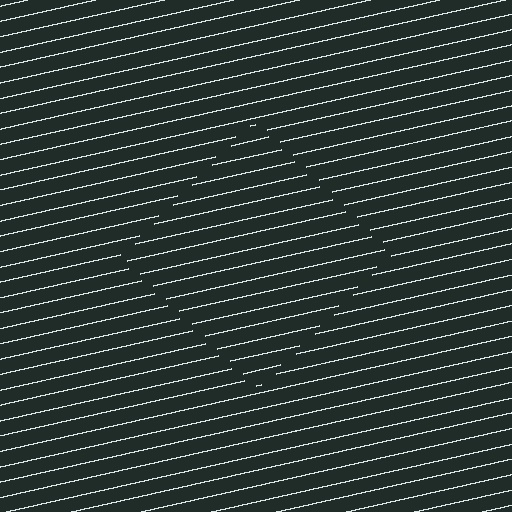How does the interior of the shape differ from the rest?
The interior of the shape contains the same grating, shifted by half a period — the contour is defined by the phase discontinuity where line-ends from the inner and outer gratings abut.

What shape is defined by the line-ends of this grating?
An illusory square. The interior of the shape contains the same grating, shifted by half a period — the contour is defined by the phase discontinuity where line-ends from the inner and outer gratings abut.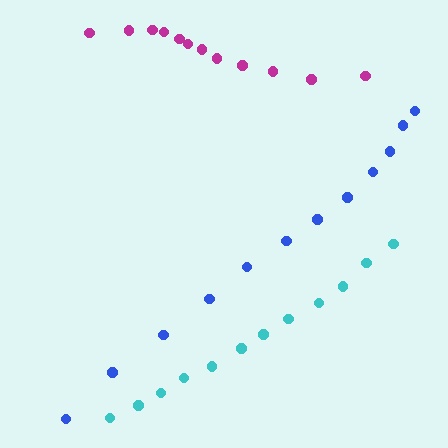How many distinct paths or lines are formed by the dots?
There are 3 distinct paths.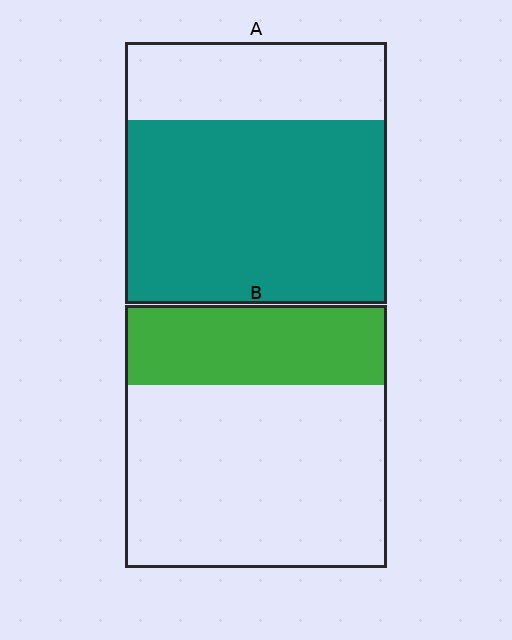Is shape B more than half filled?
No.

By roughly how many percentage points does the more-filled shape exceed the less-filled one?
By roughly 40 percentage points (A over B).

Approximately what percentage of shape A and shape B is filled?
A is approximately 70% and B is approximately 30%.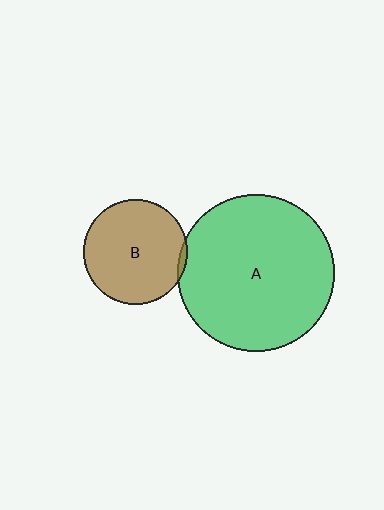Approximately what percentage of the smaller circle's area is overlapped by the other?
Approximately 5%.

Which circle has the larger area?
Circle A (green).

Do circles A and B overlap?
Yes.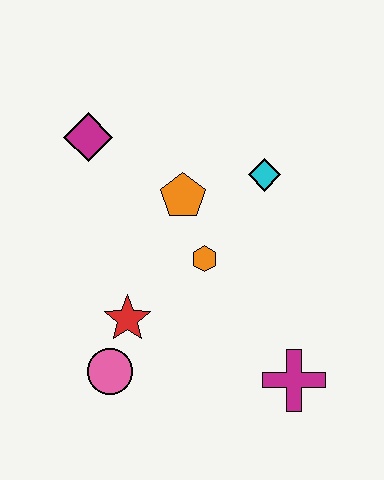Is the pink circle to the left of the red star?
Yes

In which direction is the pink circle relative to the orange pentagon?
The pink circle is below the orange pentagon.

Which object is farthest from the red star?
The cyan diamond is farthest from the red star.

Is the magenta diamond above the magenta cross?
Yes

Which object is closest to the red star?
The pink circle is closest to the red star.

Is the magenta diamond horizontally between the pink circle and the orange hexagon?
No